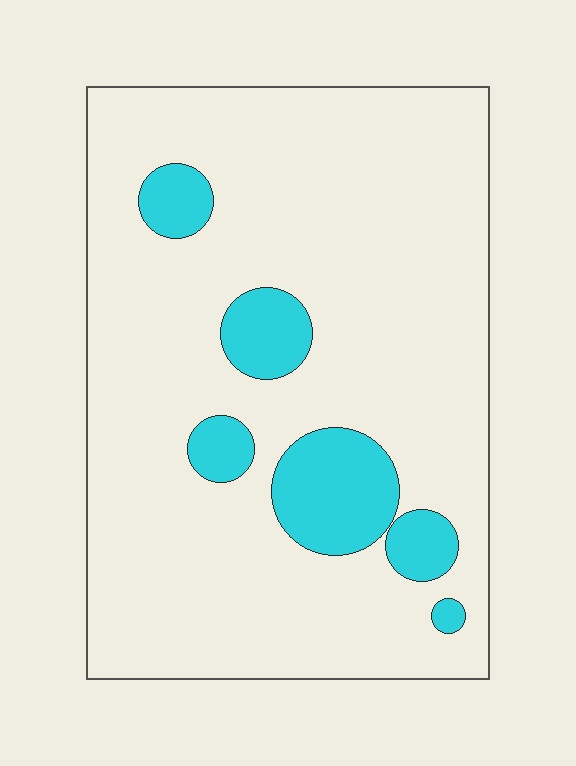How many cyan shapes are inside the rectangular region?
6.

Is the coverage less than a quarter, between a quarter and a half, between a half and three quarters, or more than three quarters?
Less than a quarter.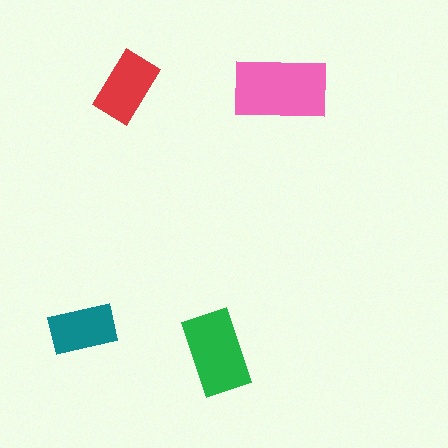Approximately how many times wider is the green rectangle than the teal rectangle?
About 1.5 times wider.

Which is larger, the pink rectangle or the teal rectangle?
The pink one.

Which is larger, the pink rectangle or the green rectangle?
The pink one.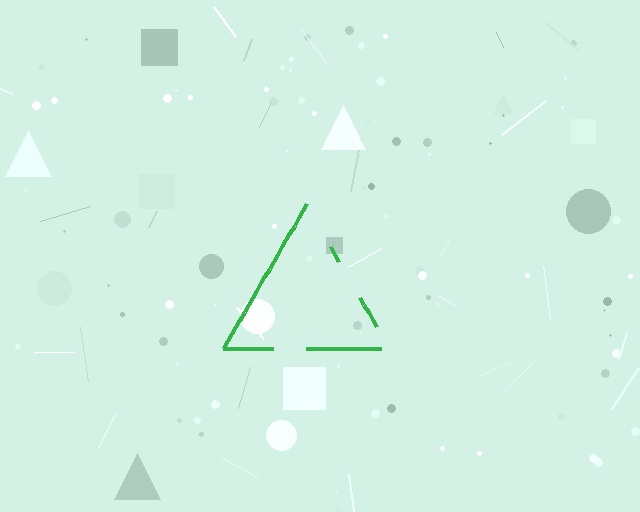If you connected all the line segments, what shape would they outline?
They would outline a triangle.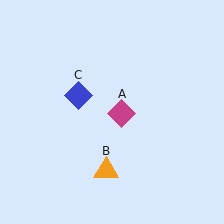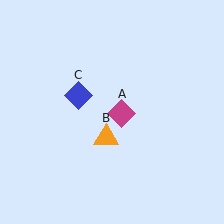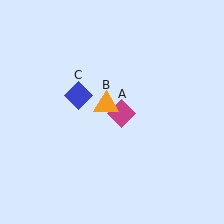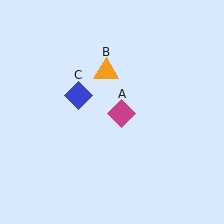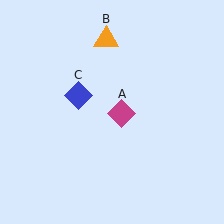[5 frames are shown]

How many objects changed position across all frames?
1 object changed position: orange triangle (object B).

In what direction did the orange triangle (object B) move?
The orange triangle (object B) moved up.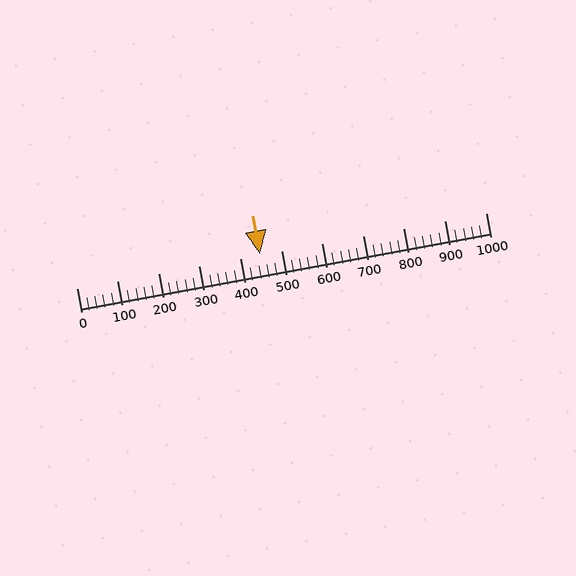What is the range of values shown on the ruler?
The ruler shows values from 0 to 1000.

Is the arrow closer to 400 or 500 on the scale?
The arrow is closer to 400.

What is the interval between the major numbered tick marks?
The major tick marks are spaced 100 units apart.